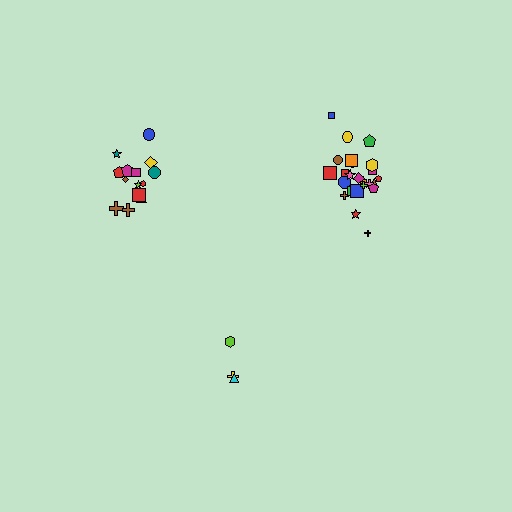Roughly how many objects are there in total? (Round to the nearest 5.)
Roughly 45 objects in total.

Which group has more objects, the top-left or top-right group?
The top-right group.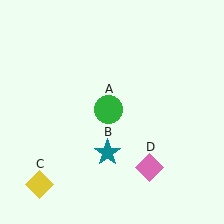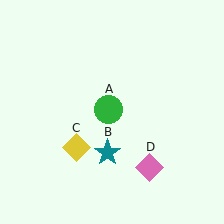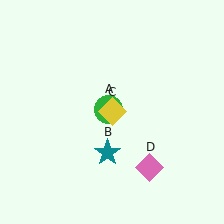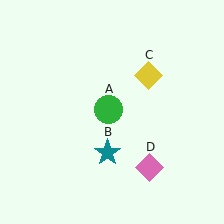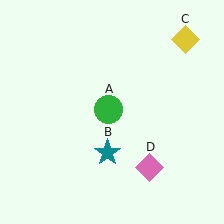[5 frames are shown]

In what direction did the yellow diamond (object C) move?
The yellow diamond (object C) moved up and to the right.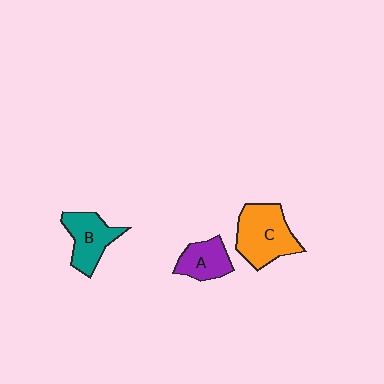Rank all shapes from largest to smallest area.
From largest to smallest: C (orange), B (teal), A (purple).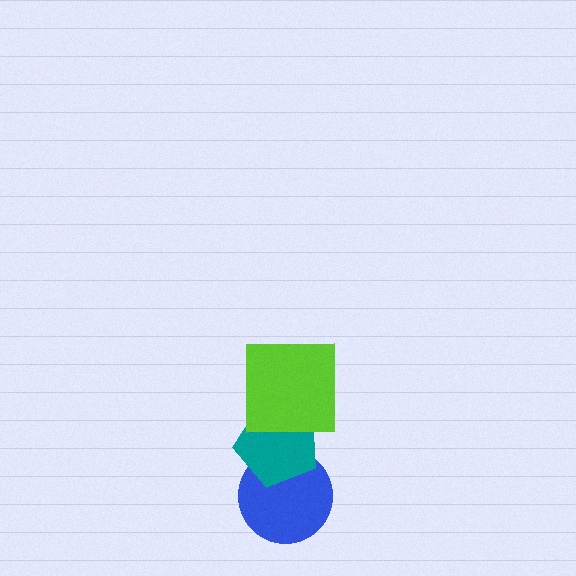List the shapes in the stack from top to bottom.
From top to bottom: the lime square, the teal pentagon, the blue circle.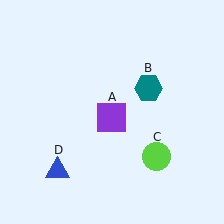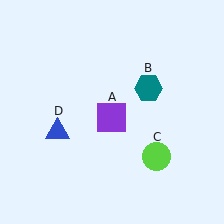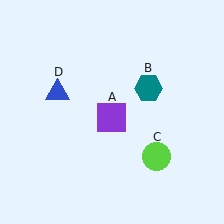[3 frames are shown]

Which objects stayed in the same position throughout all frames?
Purple square (object A) and teal hexagon (object B) and lime circle (object C) remained stationary.